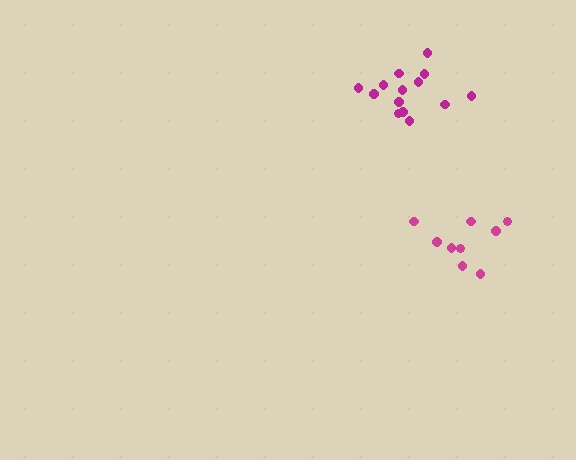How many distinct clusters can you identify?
There are 2 distinct clusters.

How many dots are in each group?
Group 1: 9 dots, Group 2: 14 dots (23 total).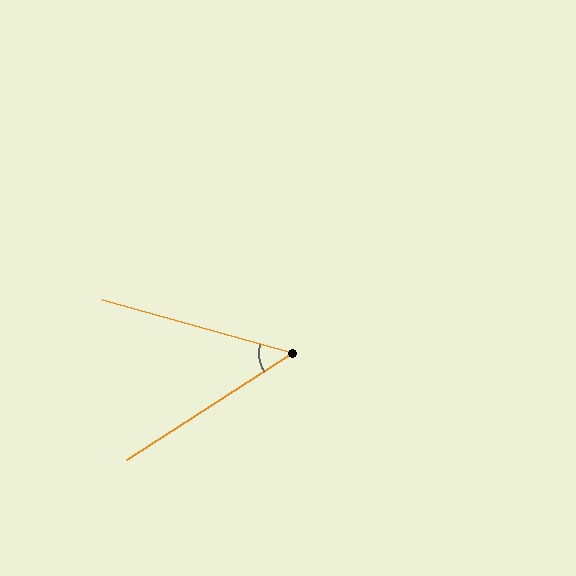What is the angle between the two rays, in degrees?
Approximately 48 degrees.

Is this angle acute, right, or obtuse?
It is acute.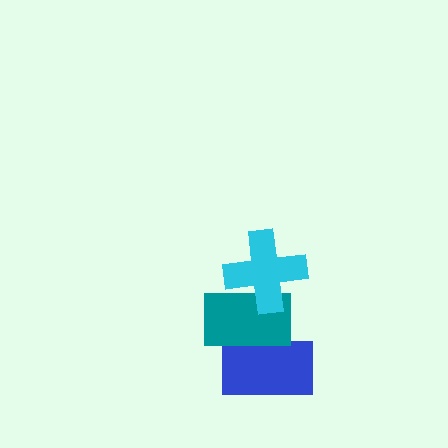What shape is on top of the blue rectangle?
The teal rectangle is on top of the blue rectangle.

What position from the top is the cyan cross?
The cyan cross is 1st from the top.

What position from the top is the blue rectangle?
The blue rectangle is 3rd from the top.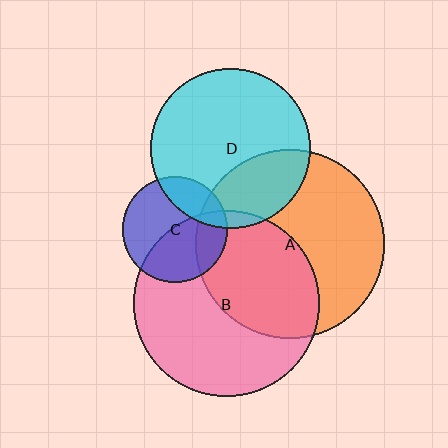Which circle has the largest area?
Circle A (orange).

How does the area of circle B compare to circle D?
Approximately 1.4 times.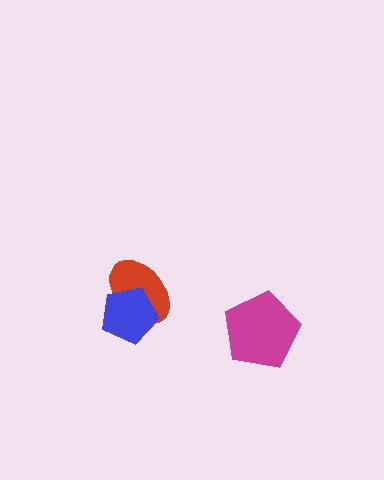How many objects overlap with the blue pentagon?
1 object overlaps with the blue pentagon.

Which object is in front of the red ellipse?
The blue pentagon is in front of the red ellipse.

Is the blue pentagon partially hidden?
No, no other shape covers it.